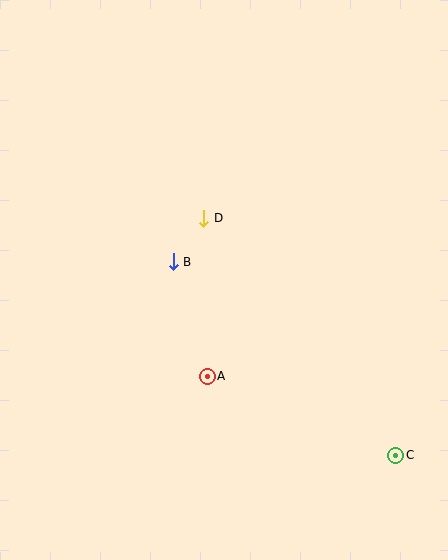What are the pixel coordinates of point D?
Point D is at (204, 218).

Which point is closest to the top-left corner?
Point D is closest to the top-left corner.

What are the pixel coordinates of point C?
Point C is at (396, 455).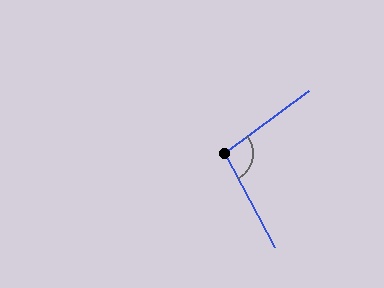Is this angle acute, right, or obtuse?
It is obtuse.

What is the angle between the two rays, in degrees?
Approximately 99 degrees.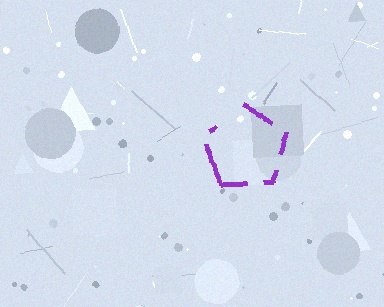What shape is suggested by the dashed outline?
The dashed outline suggests a pentagon.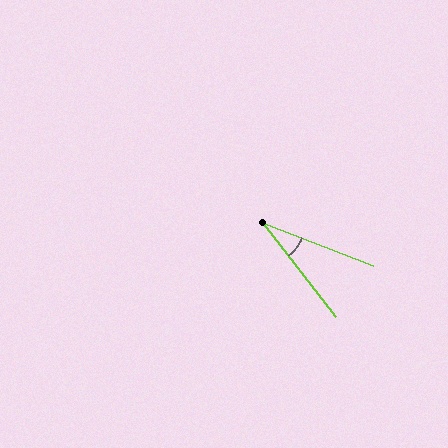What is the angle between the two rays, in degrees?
Approximately 31 degrees.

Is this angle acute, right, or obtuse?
It is acute.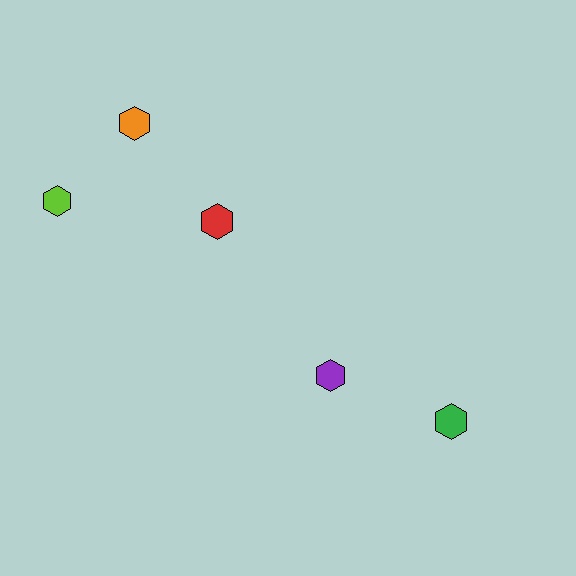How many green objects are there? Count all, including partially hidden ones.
There is 1 green object.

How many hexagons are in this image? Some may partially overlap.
There are 5 hexagons.